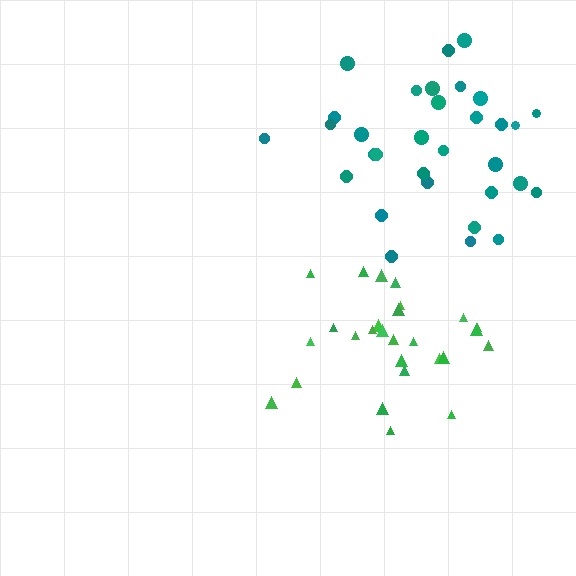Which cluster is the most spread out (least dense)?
Teal.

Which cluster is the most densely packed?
Green.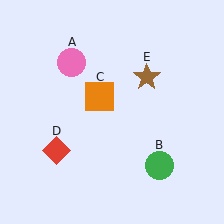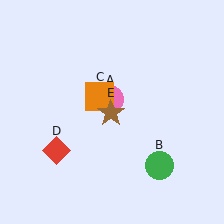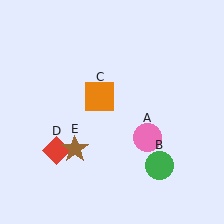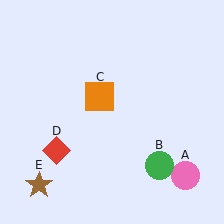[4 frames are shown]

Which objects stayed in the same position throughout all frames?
Green circle (object B) and orange square (object C) and red diamond (object D) remained stationary.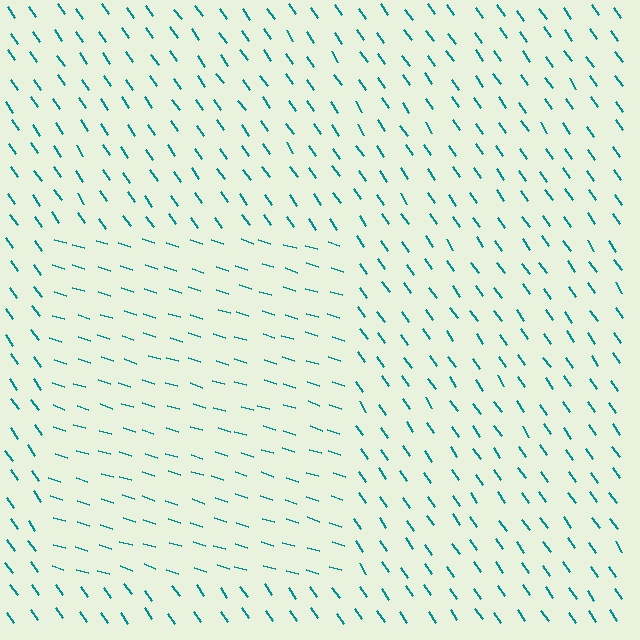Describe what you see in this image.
The image is filled with small teal line segments. A rectangle region in the image has lines oriented differently from the surrounding lines, creating a visible texture boundary.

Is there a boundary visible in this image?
Yes, there is a texture boundary formed by a change in line orientation.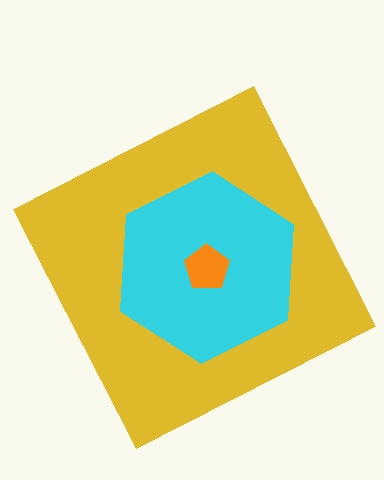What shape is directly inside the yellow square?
The cyan hexagon.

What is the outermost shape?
The yellow square.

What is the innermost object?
The orange pentagon.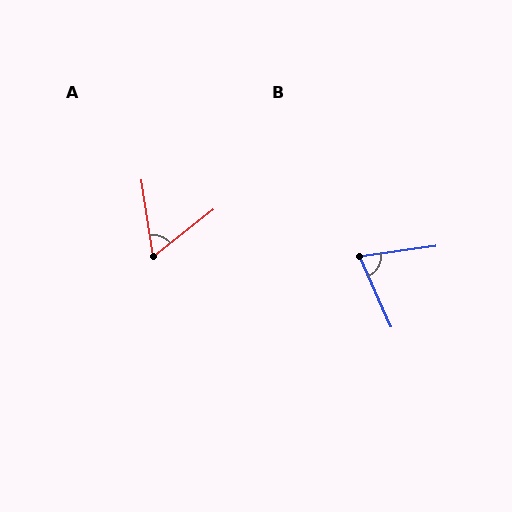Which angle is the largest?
B, at approximately 74 degrees.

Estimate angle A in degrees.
Approximately 60 degrees.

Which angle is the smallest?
A, at approximately 60 degrees.